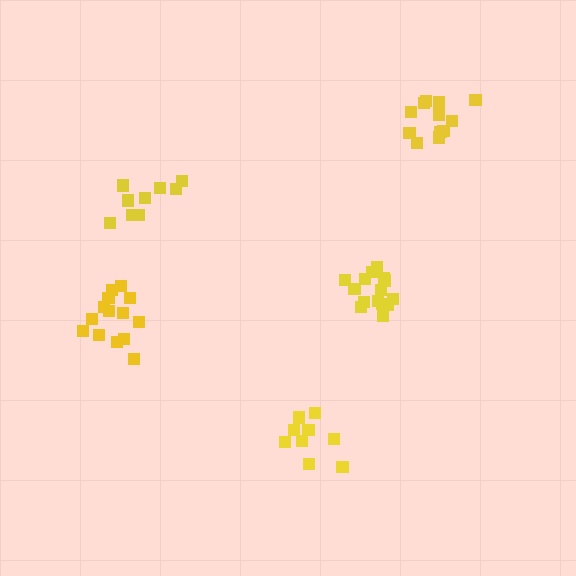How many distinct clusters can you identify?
There are 5 distinct clusters.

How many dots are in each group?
Group 1: 15 dots, Group 2: 9 dots, Group 3: 14 dots, Group 4: 12 dots, Group 5: 9 dots (59 total).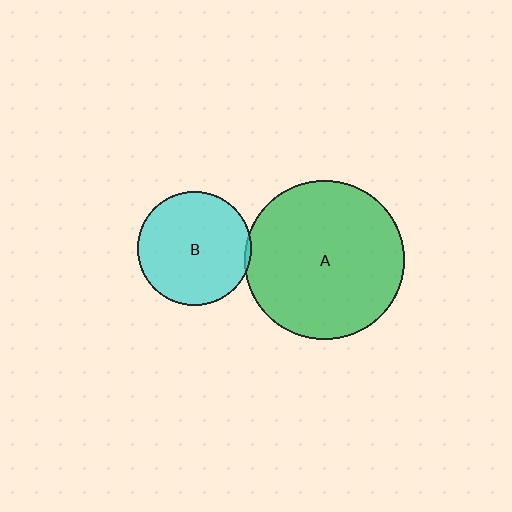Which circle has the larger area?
Circle A (green).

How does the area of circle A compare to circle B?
Approximately 1.9 times.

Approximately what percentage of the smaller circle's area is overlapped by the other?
Approximately 5%.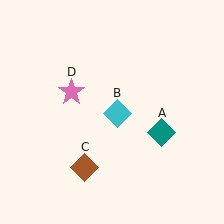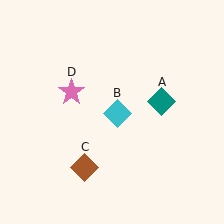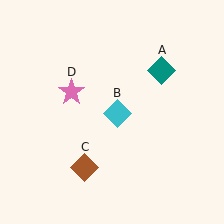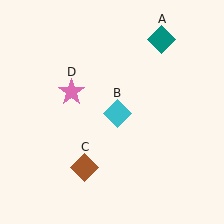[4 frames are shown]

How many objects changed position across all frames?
1 object changed position: teal diamond (object A).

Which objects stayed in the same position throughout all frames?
Cyan diamond (object B) and brown diamond (object C) and pink star (object D) remained stationary.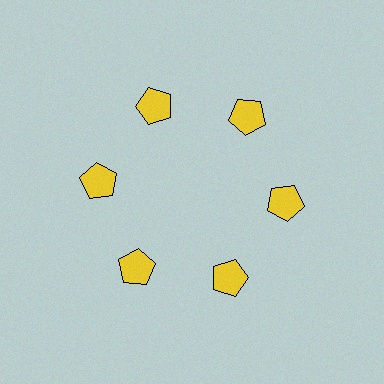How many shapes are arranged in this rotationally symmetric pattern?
There are 6 shapes, arranged in 6 groups of 1.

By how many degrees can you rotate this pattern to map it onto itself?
The pattern maps onto itself every 60 degrees of rotation.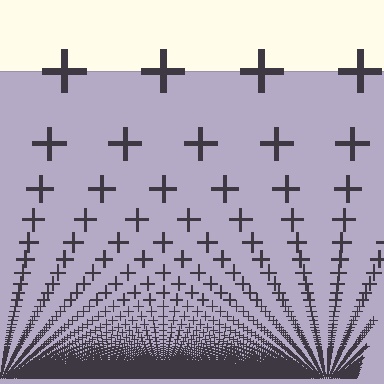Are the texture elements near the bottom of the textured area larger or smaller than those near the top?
Smaller. The gradient is inverted — elements near the bottom are smaller and denser.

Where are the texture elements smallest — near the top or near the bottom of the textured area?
Near the bottom.